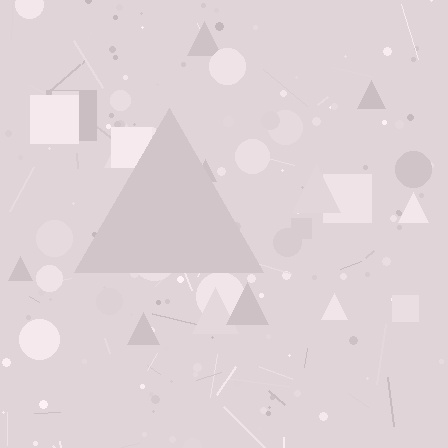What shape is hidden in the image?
A triangle is hidden in the image.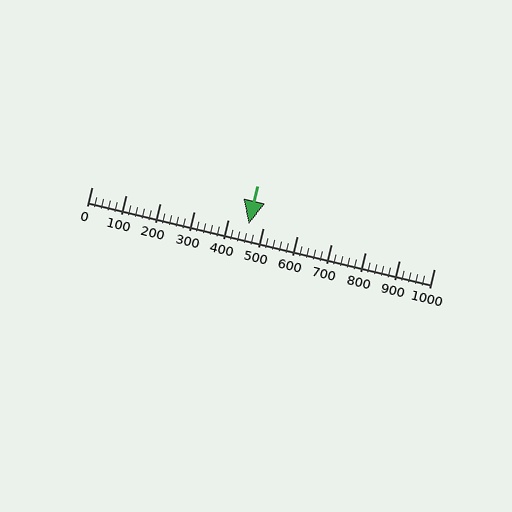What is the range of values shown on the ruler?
The ruler shows values from 0 to 1000.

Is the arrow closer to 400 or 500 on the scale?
The arrow is closer to 500.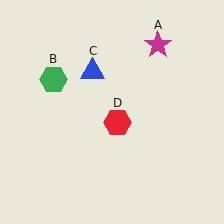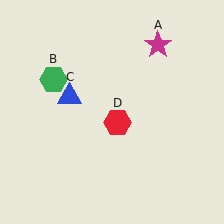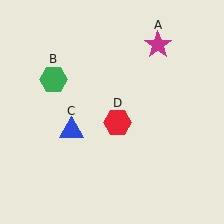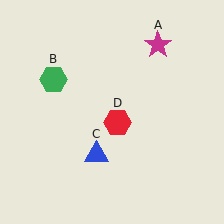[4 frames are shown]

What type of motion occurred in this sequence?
The blue triangle (object C) rotated counterclockwise around the center of the scene.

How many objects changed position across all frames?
1 object changed position: blue triangle (object C).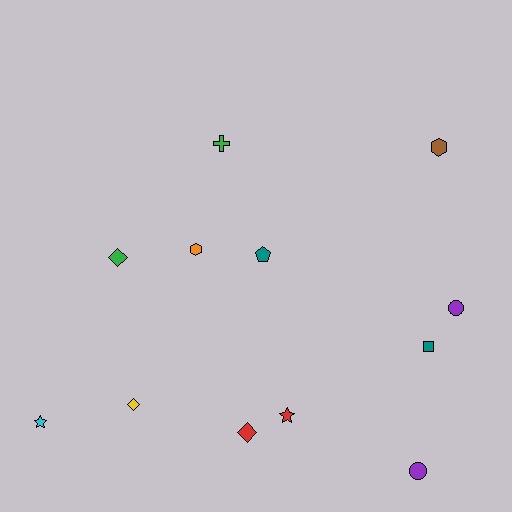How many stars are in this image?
There are 2 stars.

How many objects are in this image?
There are 12 objects.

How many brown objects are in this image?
There is 1 brown object.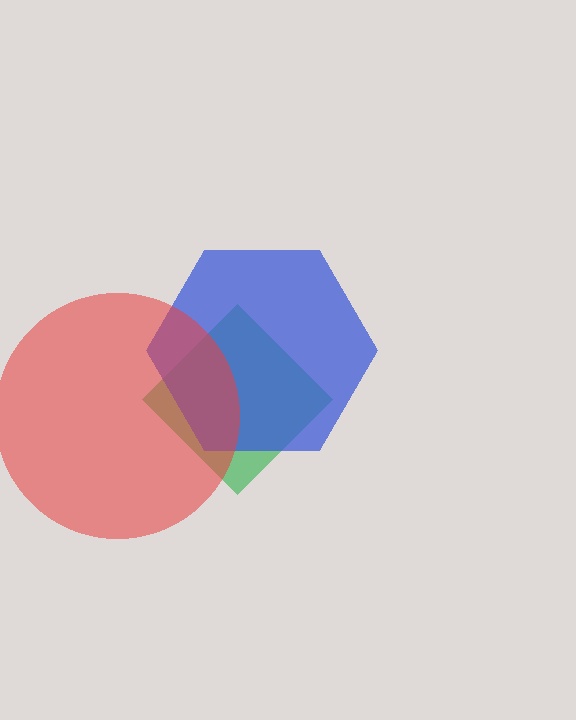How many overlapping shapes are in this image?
There are 3 overlapping shapes in the image.